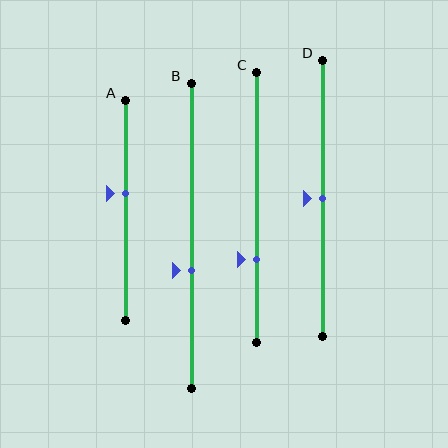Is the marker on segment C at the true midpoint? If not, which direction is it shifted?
No, the marker on segment C is shifted downward by about 19% of the segment length.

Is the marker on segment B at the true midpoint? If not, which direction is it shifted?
No, the marker on segment B is shifted downward by about 12% of the segment length.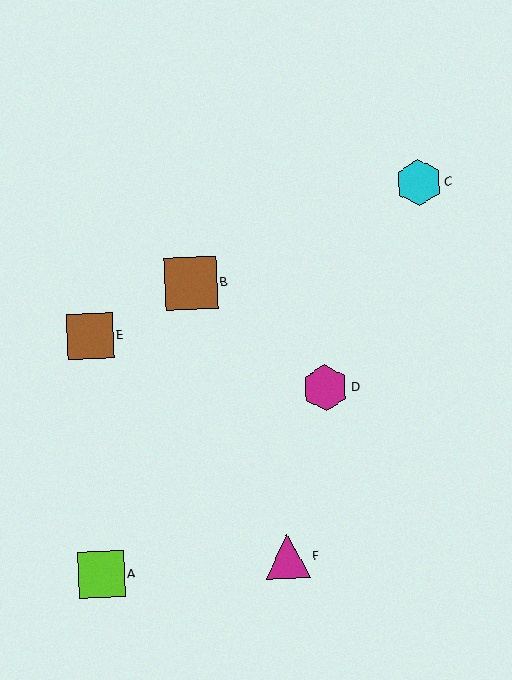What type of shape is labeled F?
Shape F is a magenta triangle.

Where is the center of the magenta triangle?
The center of the magenta triangle is at (288, 557).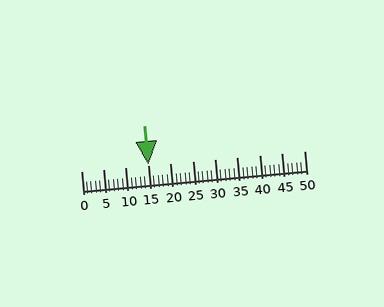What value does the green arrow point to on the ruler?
The green arrow points to approximately 15.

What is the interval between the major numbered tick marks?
The major tick marks are spaced 5 units apart.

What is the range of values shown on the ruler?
The ruler shows values from 0 to 50.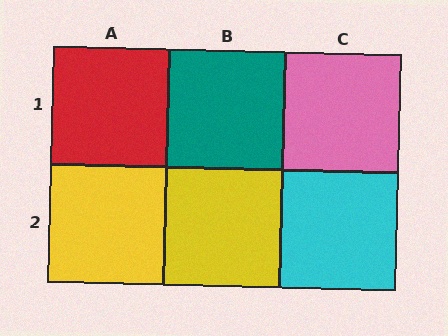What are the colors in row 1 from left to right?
Red, teal, pink.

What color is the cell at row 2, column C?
Cyan.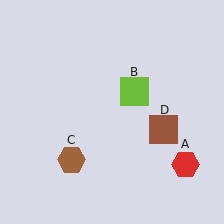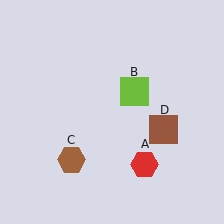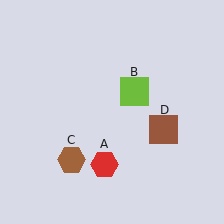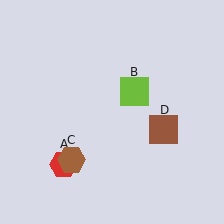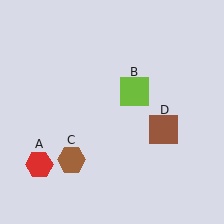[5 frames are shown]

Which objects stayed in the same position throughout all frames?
Lime square (object B) and brown hexagon (object C) and brown square (object D) remained stationary.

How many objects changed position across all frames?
1 object changed position: red hexagon (object A).